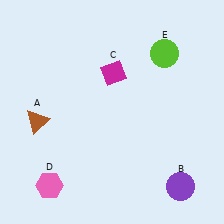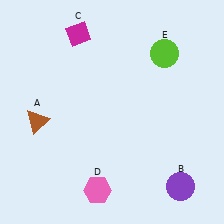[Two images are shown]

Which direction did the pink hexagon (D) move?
The pink hexagon (D) moved right.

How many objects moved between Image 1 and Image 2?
2 objects moved between the two images.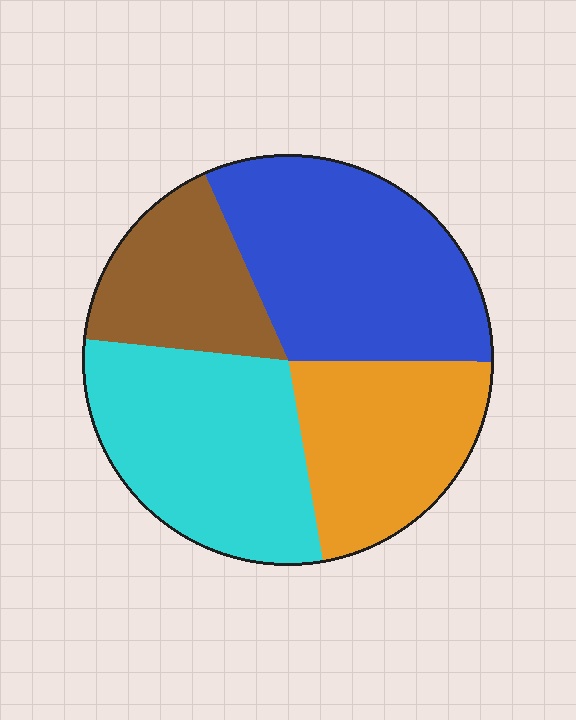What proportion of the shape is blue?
Blue takes up about one third (1/3) of the shape.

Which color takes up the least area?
Brown, at roughly 15%.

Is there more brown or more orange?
Orange.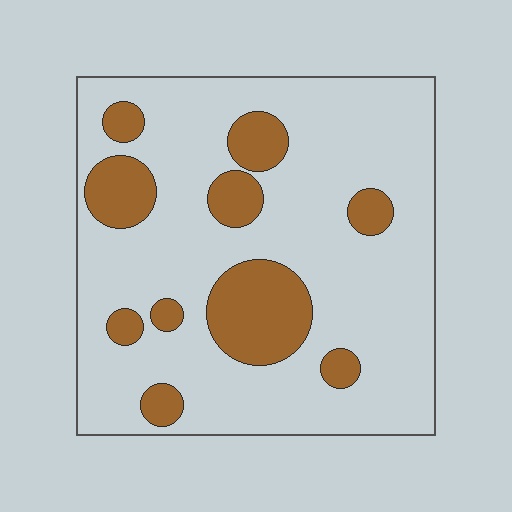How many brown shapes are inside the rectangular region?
10.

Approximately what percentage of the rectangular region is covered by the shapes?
Approximately 20%.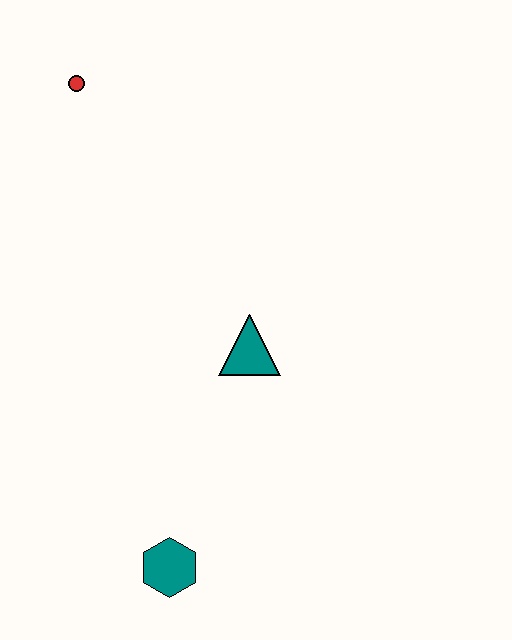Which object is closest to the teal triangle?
The teal hexagon is closest to the teal triangle.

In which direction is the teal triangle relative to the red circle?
The teal triangle is below the red circle.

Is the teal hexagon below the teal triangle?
Yes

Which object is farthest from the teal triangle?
The red circle is farthest from the teal triangle.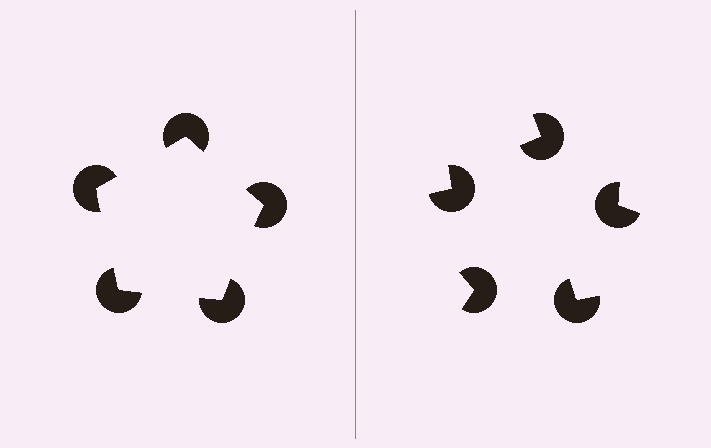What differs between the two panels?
The pac-man discs are positioned identically on both sides; only the wedge orientations differ. On the left they align to a pentagon; on the right they are misaligned.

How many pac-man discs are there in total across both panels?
10 — 5 on each side.